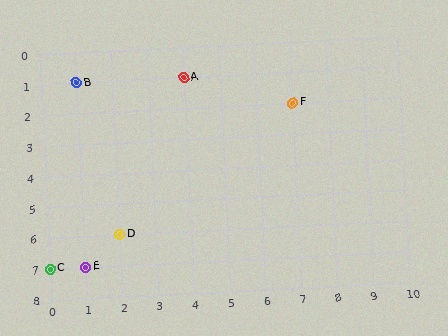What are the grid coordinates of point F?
Point F is at grid coordinates (7, 2).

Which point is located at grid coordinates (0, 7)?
Point C is at (0, 7).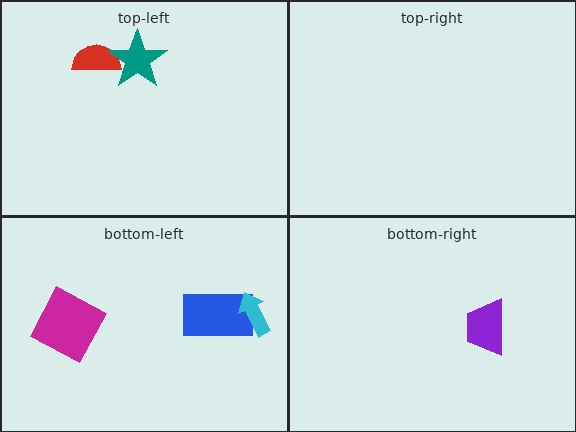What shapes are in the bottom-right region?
The purple trapezoid.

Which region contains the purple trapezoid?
The bottom-right region.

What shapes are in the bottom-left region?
The magenta square, the blue rectangle, the cyan arrow.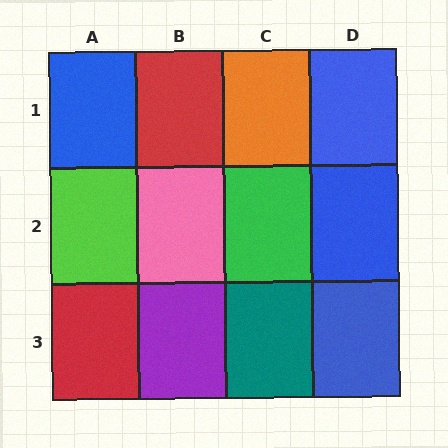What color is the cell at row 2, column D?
Blue.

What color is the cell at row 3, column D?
Blue.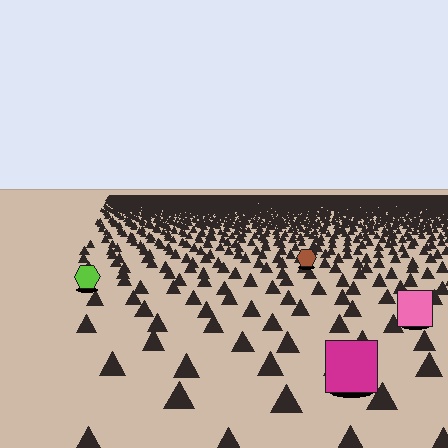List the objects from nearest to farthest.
From nearest to farthest: the magenta square, the pink square, the lime hexagon, the brown hexagon.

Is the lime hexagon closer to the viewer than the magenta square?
No. The magenta square is closer — you can tell from the texture gradient: the ground texture is coarser near it.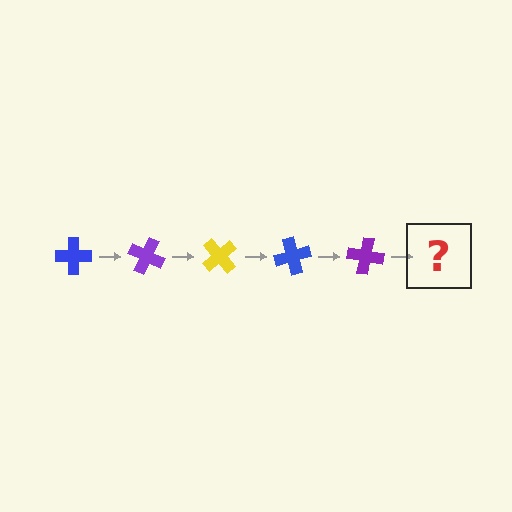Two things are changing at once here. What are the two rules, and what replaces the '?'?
The two rules are that it rotates 25 degrees each step and the color cycles through blue, purple, and yellow. The '?' should be a yellow cross, rotated 125 degrees from the start.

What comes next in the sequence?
The next element should be a yellow cross, rotated 125 degrees from the start.